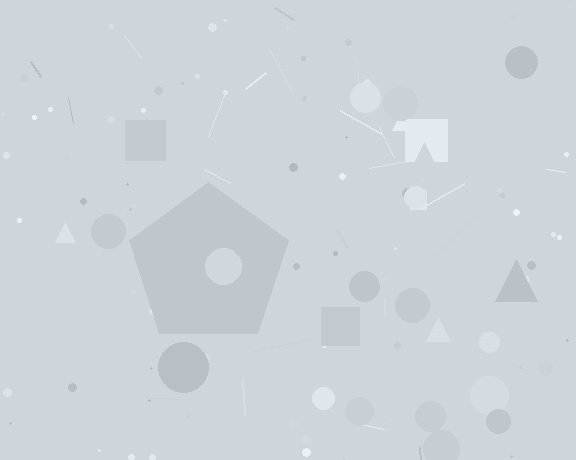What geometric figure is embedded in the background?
A pentagon is embedded in the background.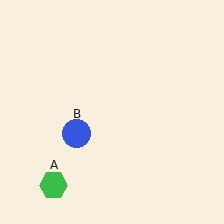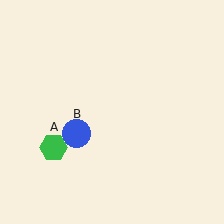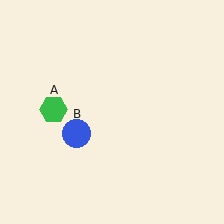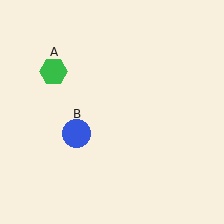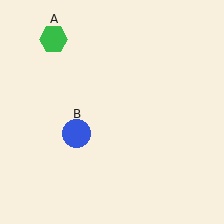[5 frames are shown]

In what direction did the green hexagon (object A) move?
The green hexagon (object A) moved up.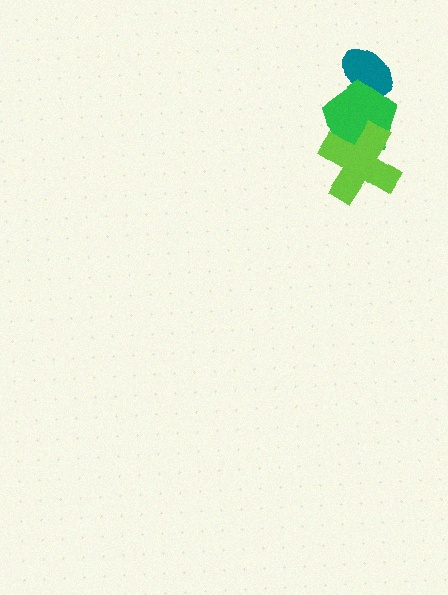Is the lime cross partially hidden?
No, no other shape covers it.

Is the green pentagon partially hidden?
Yes, it is partially covered by another shape.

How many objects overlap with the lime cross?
1 object overlaps with the lime cross.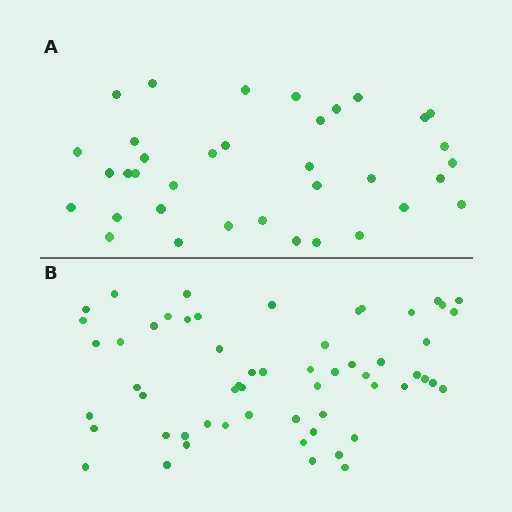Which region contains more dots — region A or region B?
Region B (the bottom region) has more dots.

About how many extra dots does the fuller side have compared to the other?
Region B has approximately 20 more dots than region A.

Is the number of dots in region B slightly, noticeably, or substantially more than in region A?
Region B has substantially more. The ratio is roughly 1.6 to 1.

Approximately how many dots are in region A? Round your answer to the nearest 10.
About 40 dots. (The exact count is 36, which rounds to 40.)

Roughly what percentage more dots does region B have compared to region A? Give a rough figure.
About 60% more.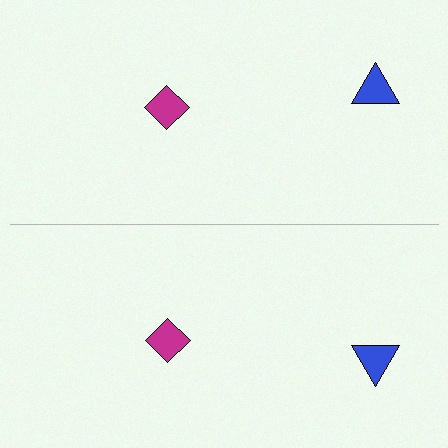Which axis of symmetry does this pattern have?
The pattern has a horizontal axis of symmetry running through the center of the image.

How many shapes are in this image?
There are 4 shapes in this image.